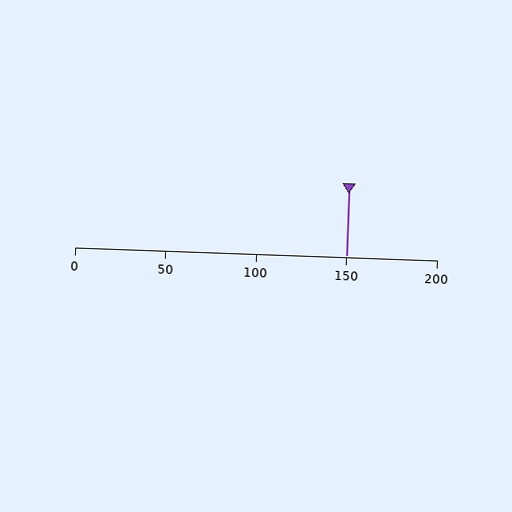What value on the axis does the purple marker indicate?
The marker indicates approximately 150.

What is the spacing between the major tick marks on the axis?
The major ticks are spaced 50 apart.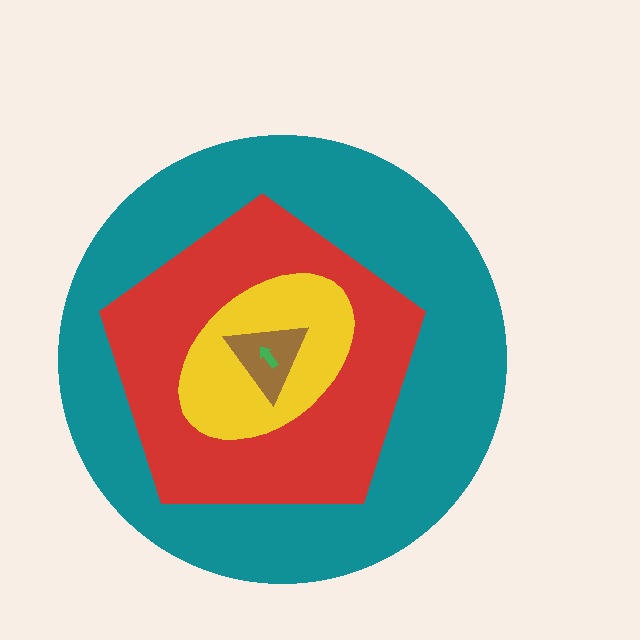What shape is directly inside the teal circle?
The red pentagon.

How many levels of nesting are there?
5.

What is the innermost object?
The green arrow.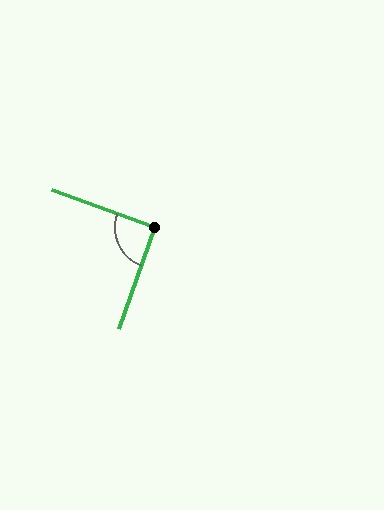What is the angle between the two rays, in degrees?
Approximately 91 degrees.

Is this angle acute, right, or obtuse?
It is approximately a right angle.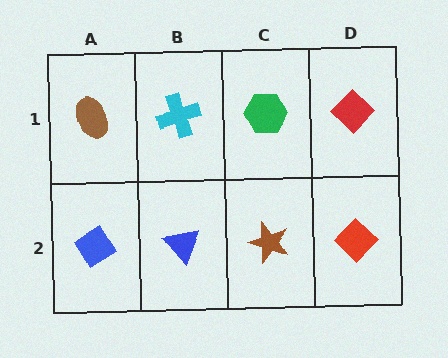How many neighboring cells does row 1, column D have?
2.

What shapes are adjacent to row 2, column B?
A cyan cross (row 1, column B), a blue diamond (row 2, column A), a brown star (row 2, column C).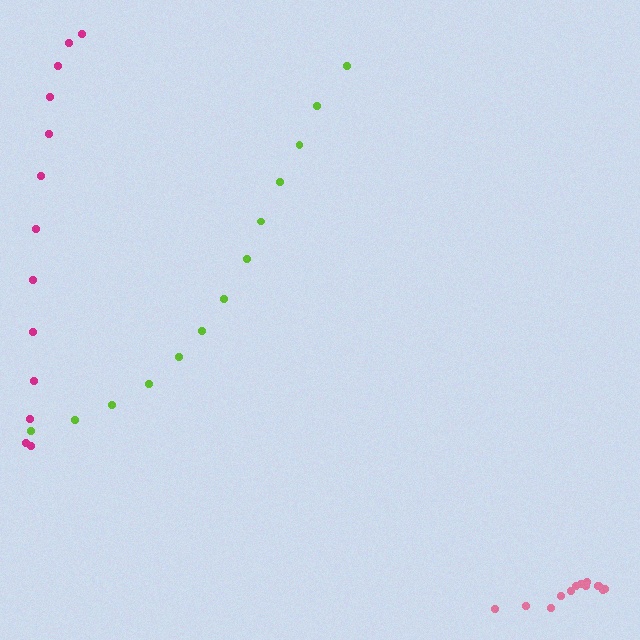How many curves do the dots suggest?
There are 3 distinct paths.